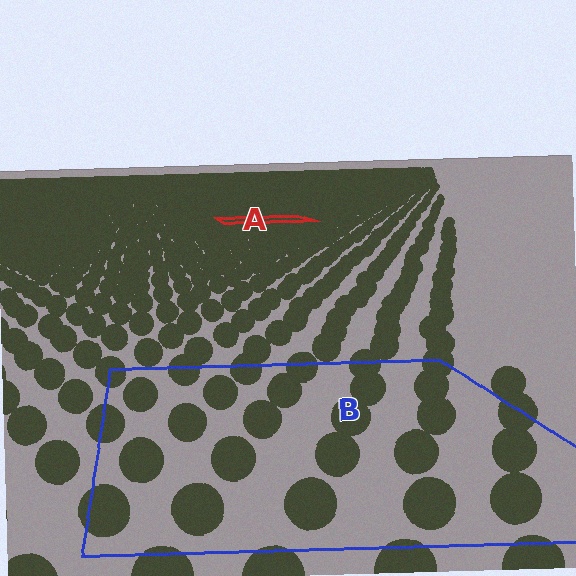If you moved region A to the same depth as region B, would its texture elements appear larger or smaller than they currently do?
They would appear larger. At a closer depth, the same texture elements are projected at a bigger on-screen size.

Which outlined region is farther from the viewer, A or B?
Region A is farther from the viewer — the texture elements inside it appear smaller and more densely packed.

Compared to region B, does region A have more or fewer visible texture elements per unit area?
Region A has more texture elements per unit area — they are packed more densely because it is farther away.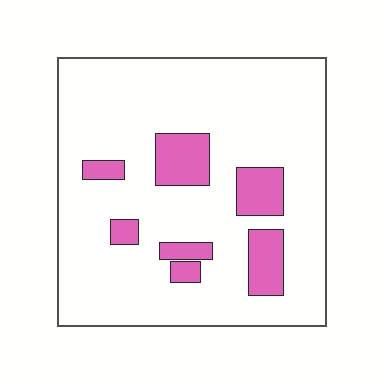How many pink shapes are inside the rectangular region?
7.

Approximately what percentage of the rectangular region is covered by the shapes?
Approximately 15%.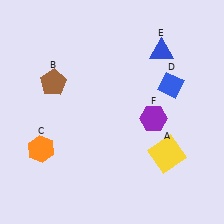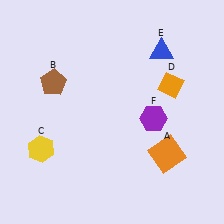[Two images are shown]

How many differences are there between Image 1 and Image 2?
There are 3 differences between the two images.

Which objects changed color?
A changed from yellow to orange. C changed from orange to yellow. D changed from blue to orange.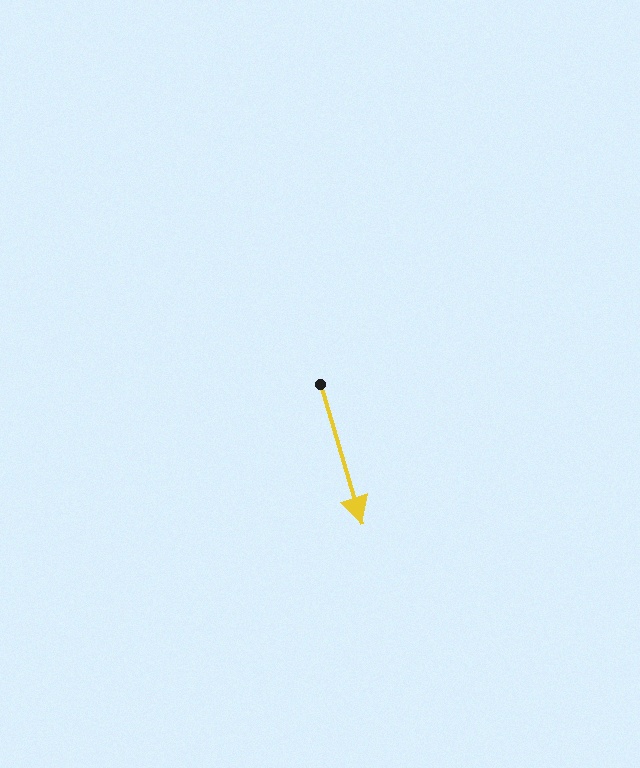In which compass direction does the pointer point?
South.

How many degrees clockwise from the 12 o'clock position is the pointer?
Approximately 163 degrees.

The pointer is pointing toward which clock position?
Roughly 5 o'clock.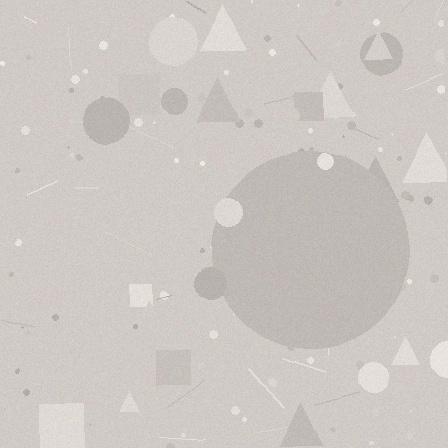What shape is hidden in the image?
A circle is hidden in the image.